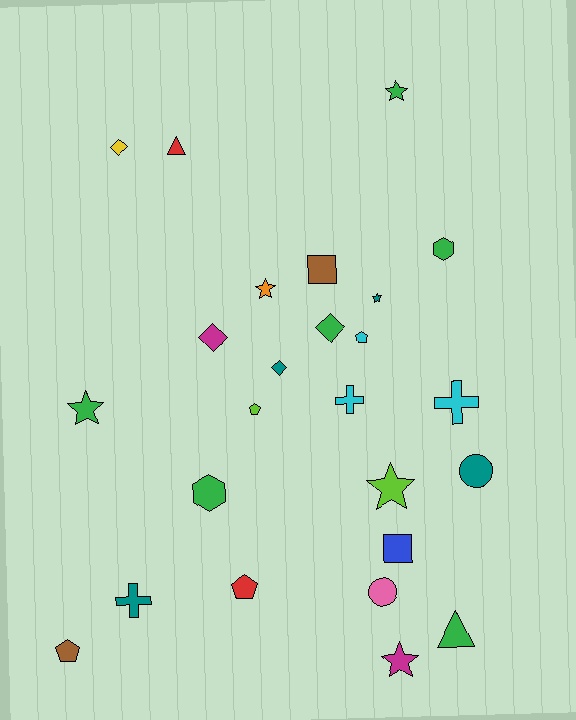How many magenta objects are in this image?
There are 2 magenta objects.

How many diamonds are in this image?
There are 4 diamonds.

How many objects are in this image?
There are 25 objects.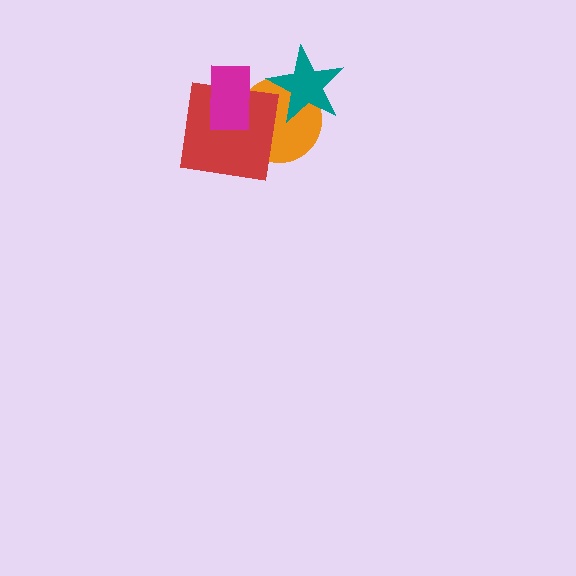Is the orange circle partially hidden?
Yes, it is partially covered by another shape.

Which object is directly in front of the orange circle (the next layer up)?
The teal star is directly in front of the orange circle.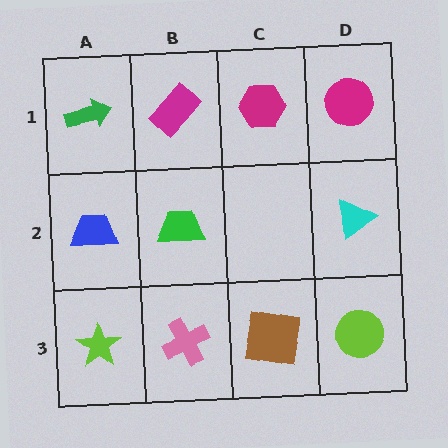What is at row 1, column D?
A magenta circle.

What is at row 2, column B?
A green trapezoid.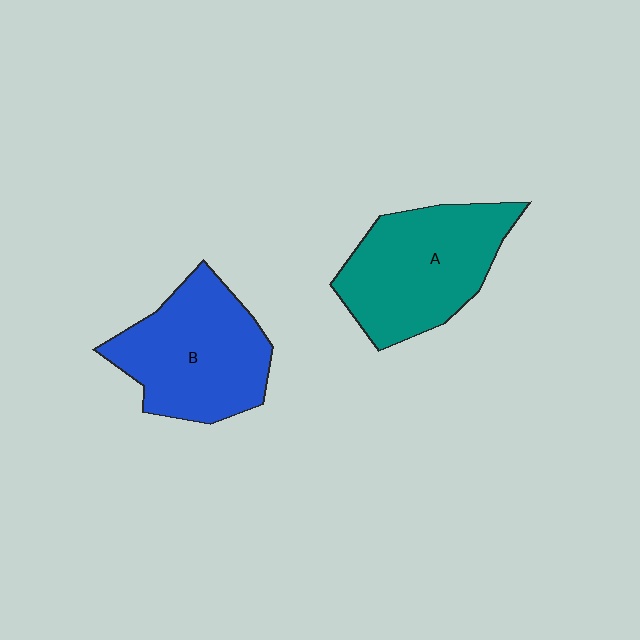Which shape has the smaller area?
Shape B (blue).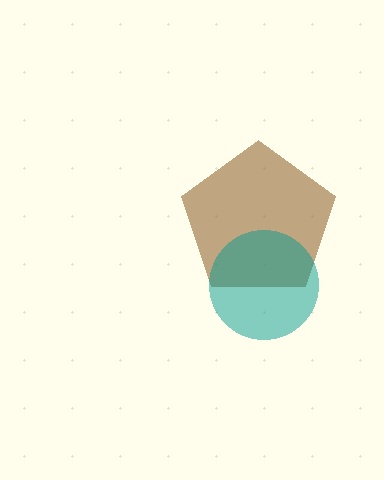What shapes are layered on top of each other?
The layered shapes are: a brown pentagon, a teal circle.